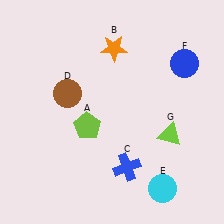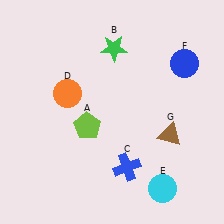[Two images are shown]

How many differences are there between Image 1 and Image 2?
There are 3 differences between the two images.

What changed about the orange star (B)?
In Image 1, B is orange. In Image 2, it changed to green.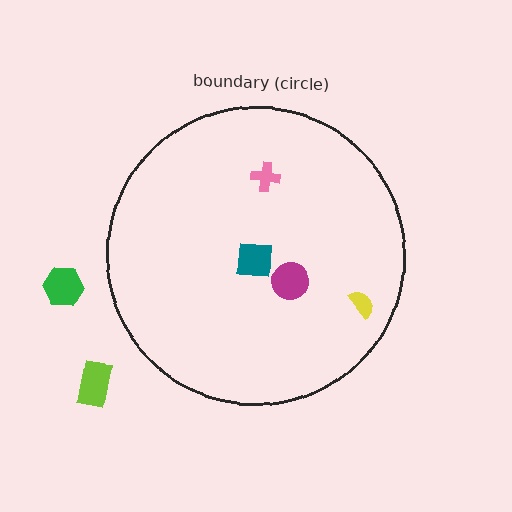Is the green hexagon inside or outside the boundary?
Outside.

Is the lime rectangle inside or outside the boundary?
Outside.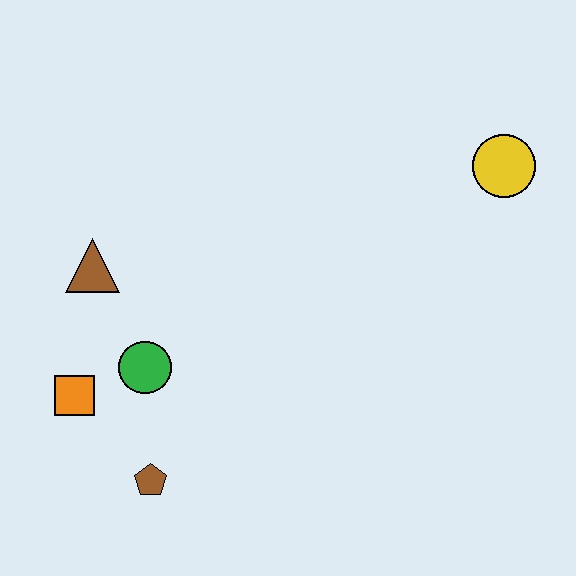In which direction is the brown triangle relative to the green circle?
The brown triangle is above the green circle.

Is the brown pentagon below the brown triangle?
Yes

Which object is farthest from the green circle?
The yellow circle is farthest from the green circle.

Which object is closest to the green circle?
The orange square is closest to the green circle.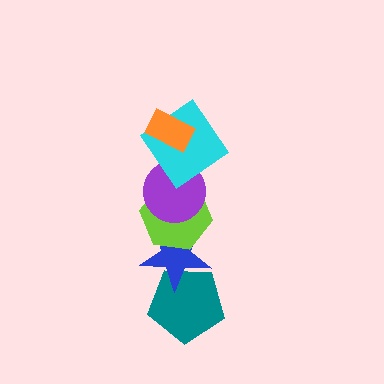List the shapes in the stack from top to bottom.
From top to bottom: the orange rectangle, the cyan diamond, the purple circle, the lime hexagon, the blue star, the teal pentagon.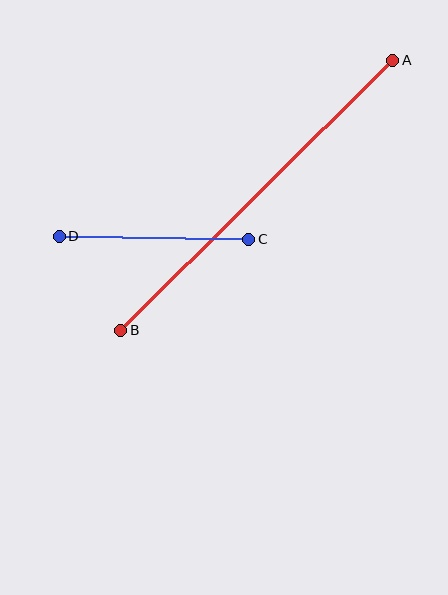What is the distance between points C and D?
The distance is approximately 189 pixels.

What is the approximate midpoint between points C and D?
The midpoint is at approximately (154, 238) pixels.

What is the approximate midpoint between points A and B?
The midpoint is at approximately (257, 195) pixels.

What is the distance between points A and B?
The distance is approximately 383 pixels.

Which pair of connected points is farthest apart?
Points A and B are farthest apart.